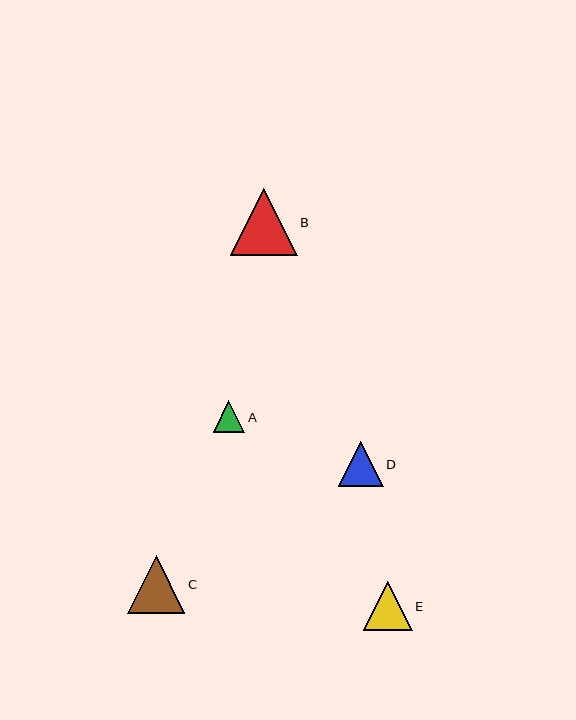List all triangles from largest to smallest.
From largest to smallest: B, C, E, D, A.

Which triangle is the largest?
Triangle B is the largest with a size of approximately 67 pixels.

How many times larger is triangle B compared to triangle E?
Triangle B is approximately 1.4 times the size of triangle E.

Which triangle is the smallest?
Triangle A is the smallest with a size of approximately 32 pixels.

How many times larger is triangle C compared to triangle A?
Triangle C is approximately 1.8 times the size of triangle A.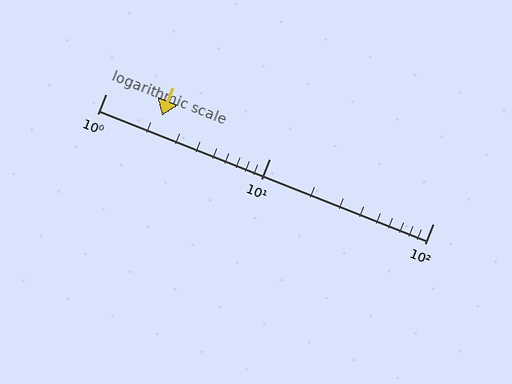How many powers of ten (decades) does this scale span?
The scale spans 2 decades, from 1 to 100.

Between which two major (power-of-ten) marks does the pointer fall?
The pointer is between 1 and 10.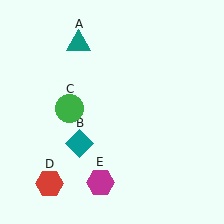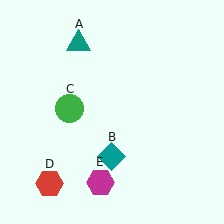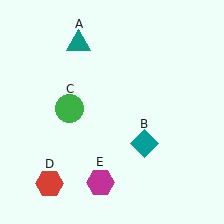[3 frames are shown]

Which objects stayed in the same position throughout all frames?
Teal triangle (object A) and green circle (object C) and red hexagon (object D) and magenta hexagon (object E) remained stationary.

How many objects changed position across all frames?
1 object changed position: teal diamond (object B).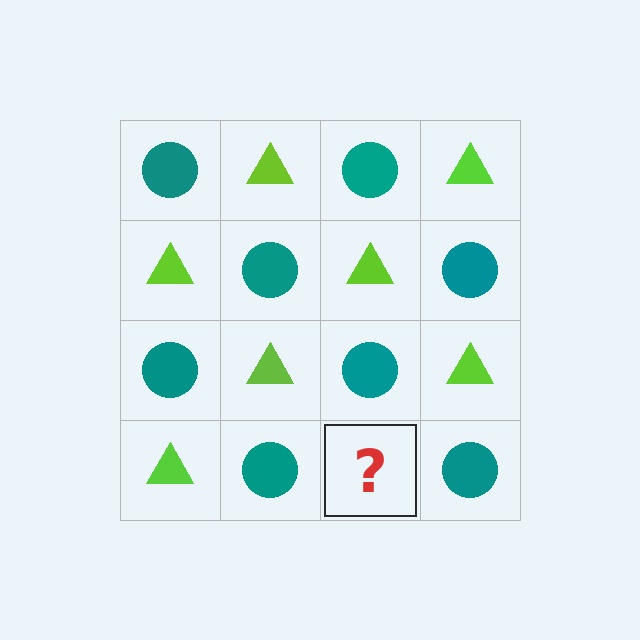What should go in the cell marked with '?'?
The missing cell should contain a lime triangle.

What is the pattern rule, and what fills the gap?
The rule is that it alternates teal circle and lime triangle in a checkerboard pattern. The gap should be filled with a lime triangle.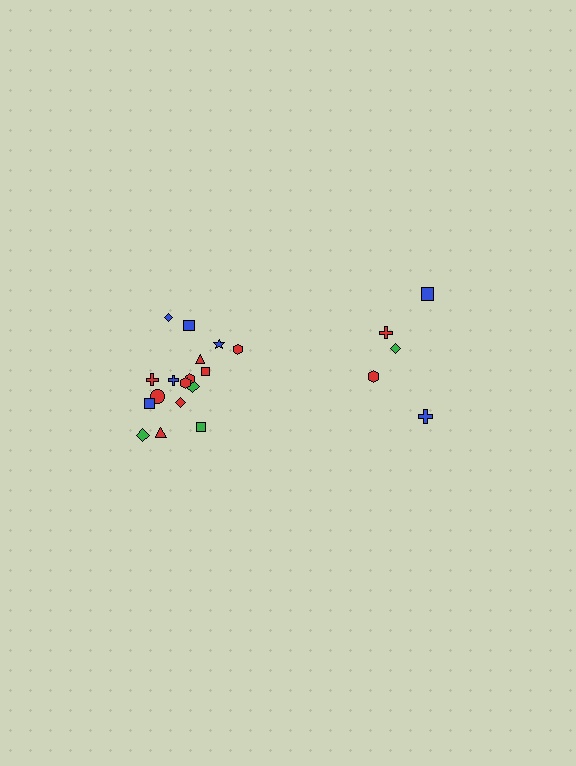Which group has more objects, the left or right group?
The left group.